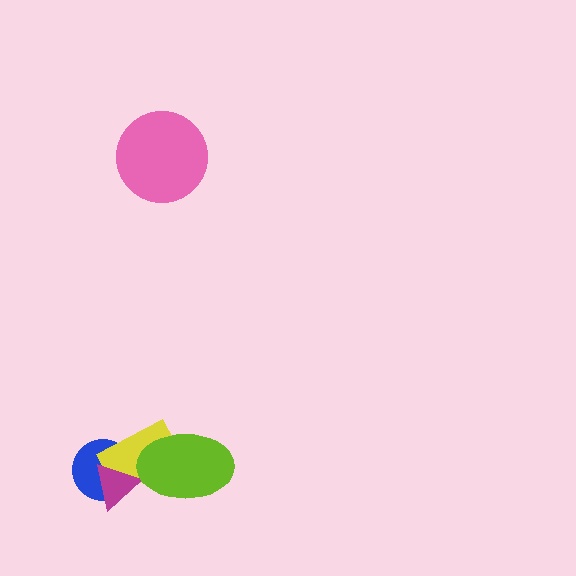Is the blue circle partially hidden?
Yes, it is partially covered by another shape.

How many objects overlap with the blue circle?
2 objects overlap with the blue circle.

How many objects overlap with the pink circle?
0 objects overlap with the pink circle.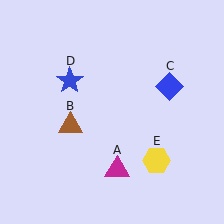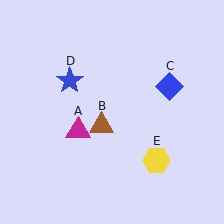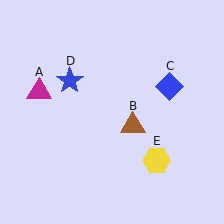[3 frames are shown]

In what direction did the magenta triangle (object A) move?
The magenta triangle (object A) moved up and to the left.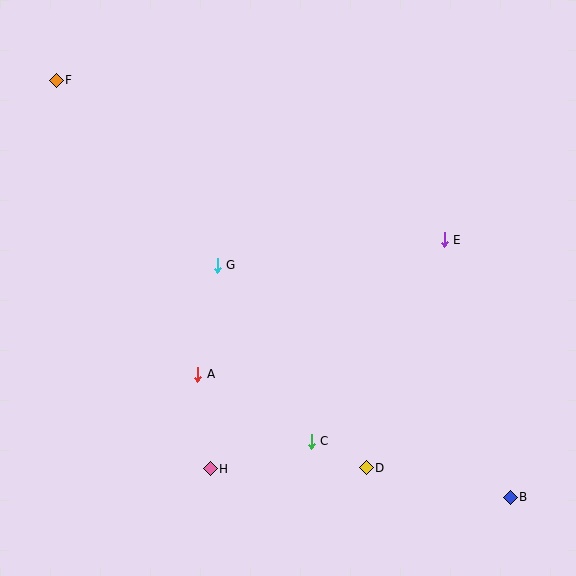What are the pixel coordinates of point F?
Point F is at (56, 80).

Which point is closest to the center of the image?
Point G at (217, 265) is closest to the center.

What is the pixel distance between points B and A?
The distance between B and A is 336 pixels.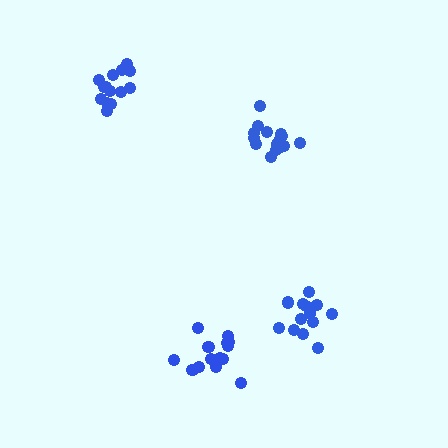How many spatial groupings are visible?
There are 4 spatial groupings.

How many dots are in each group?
Group 1: 14 dots, Group 2: 15 dots, Group 3: 15 dots, Group 4: 14 dots (58 total).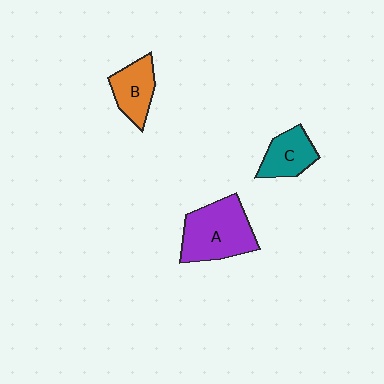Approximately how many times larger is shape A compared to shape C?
Approximately 1.8 times.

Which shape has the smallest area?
Shape C (teal).